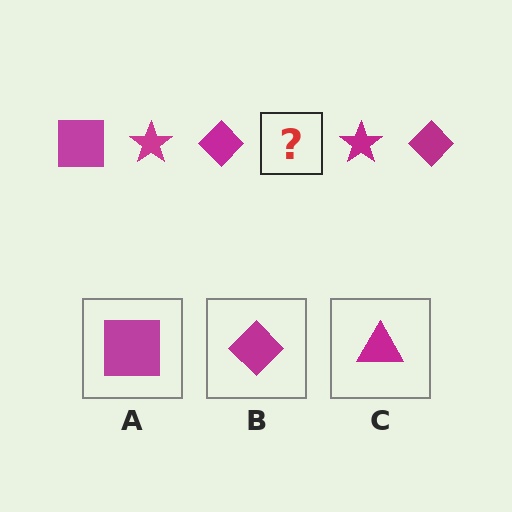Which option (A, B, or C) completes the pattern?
A.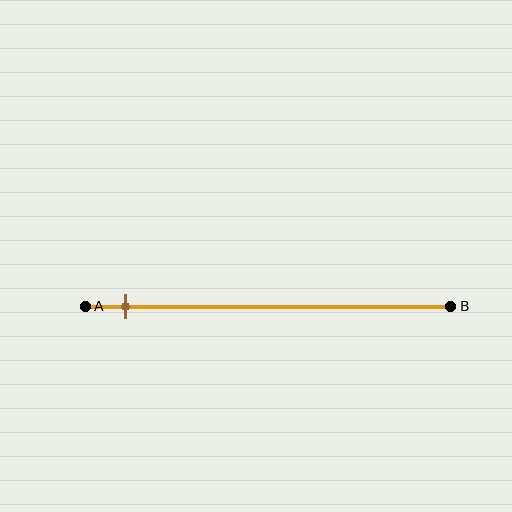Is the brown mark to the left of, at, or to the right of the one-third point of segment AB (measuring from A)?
The brown mark is to the left of the one-third point of segment AB.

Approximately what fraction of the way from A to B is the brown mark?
The brown mark is approximately 10% of the way from A to B.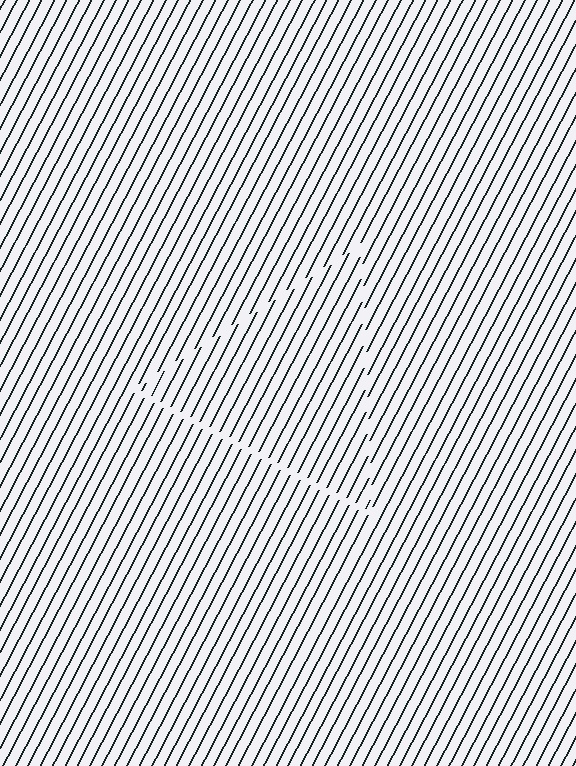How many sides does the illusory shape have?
3 sides — the line-ends trace a triangle.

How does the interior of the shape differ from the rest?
The interior of the shape contains the same grating, shifted by half a period — the contour is defined by the phase discontinuity where line-ends from the inner and outer gratings abut.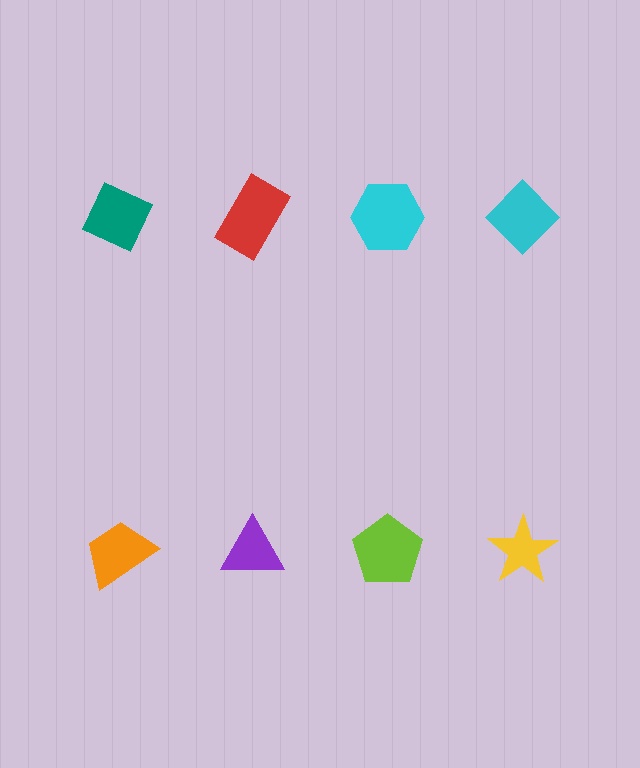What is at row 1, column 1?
A teal diamond.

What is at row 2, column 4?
A yellow star.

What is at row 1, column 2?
A red rectangle.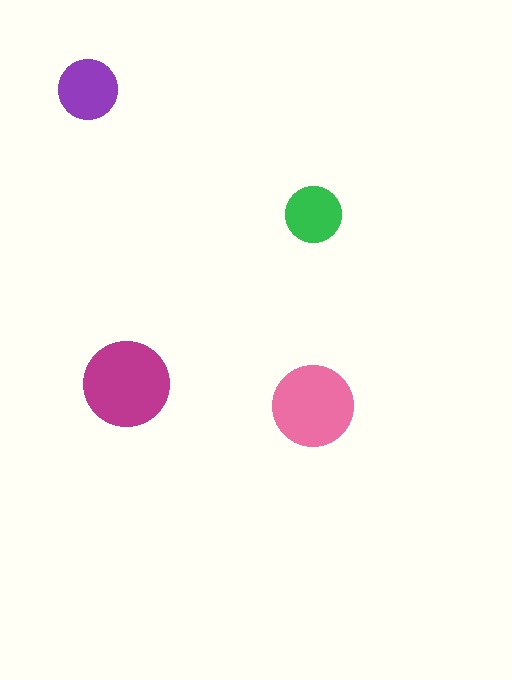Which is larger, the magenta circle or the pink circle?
The magenta one.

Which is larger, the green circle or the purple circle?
The purple one.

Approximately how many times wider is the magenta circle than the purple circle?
About 1.5 times wider.